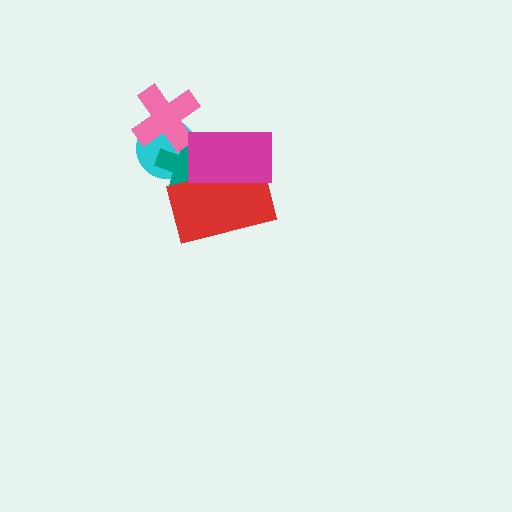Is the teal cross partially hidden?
Yes, it is partially covered by another shape.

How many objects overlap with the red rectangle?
2 objects overlap with the red rectangle.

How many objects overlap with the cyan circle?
3 objects overlap with the cyan circle.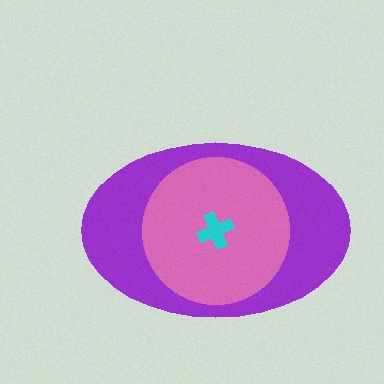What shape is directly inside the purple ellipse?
The pink circle.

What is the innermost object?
The cyan cross.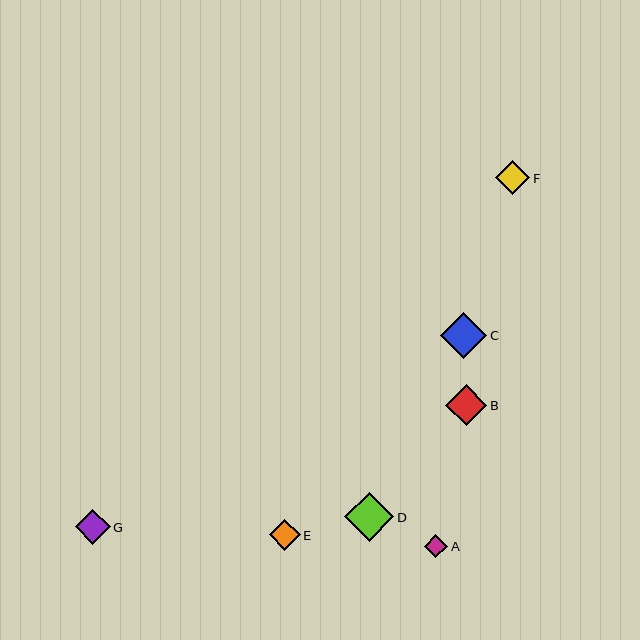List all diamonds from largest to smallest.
From largest to smallest: D, C, B, G, F, E, A.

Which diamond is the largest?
Diamond D is the largest with a size of approximately 49 pixels.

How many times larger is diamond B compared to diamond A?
Diamond B is approximately 1.7 times the size of diamond A.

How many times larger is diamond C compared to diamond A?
Diamond C is approximately 1.9 times the size of diamond A.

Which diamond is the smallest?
Diamond A is the smallest with a size of approximately 24 pixels.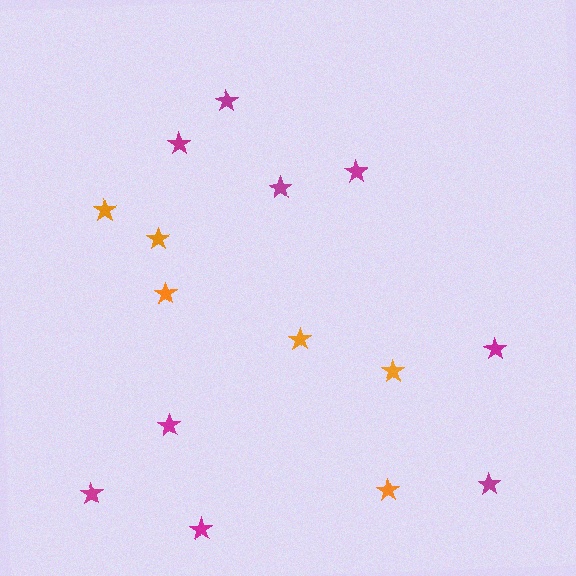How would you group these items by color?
There are 2 groups: one group of orange stars (6) and one group of magenta stars (9).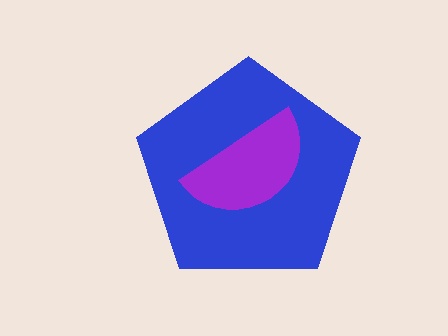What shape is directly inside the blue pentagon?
The purple semicircle.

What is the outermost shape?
The blue pentagon.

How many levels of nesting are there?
2.